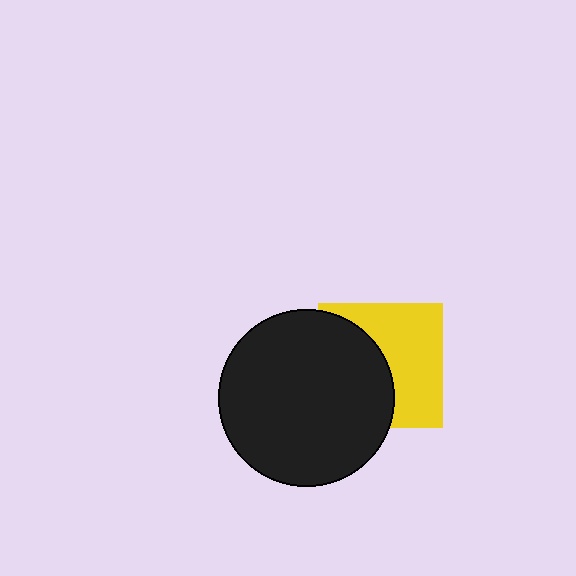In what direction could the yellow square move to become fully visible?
The yellow square could move right. That would shift it out from behind the black circle entirely.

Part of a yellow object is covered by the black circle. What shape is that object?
It is a square.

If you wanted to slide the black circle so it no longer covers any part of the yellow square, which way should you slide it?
Slide it left — that is the most direct way to separate the two shapes.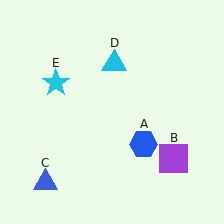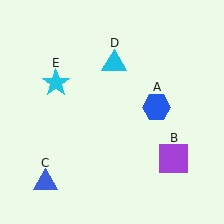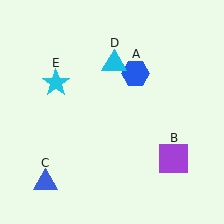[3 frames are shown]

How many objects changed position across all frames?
1 object changed position: blue hexagon (object A).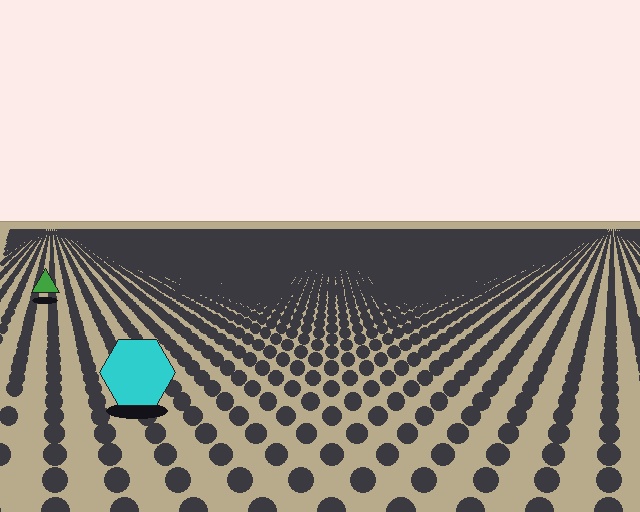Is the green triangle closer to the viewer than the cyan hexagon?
No. The cyan hexagon is closer — you can tell from the texture gradient: the ground texture is coarser near it.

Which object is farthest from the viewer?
The green triangle is farthest from the viewer. It appears smaller and the ground texture around it is denser.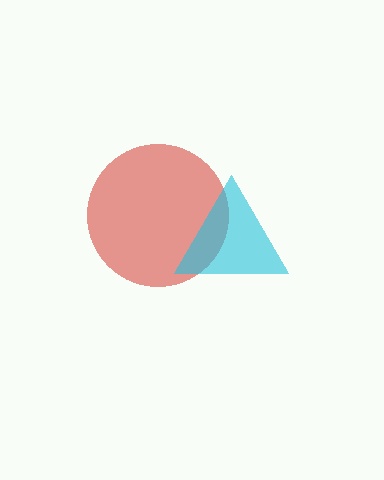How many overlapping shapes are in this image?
There are 2 overlapping shapes in the image.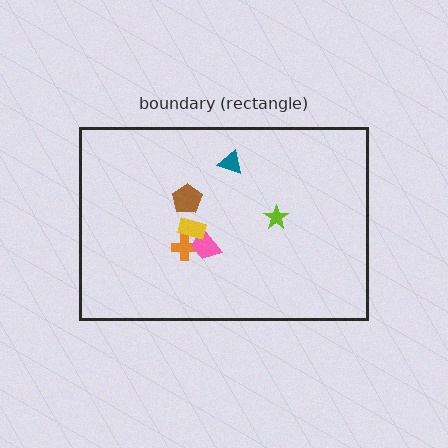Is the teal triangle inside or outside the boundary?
Inside.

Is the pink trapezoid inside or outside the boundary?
Inside.